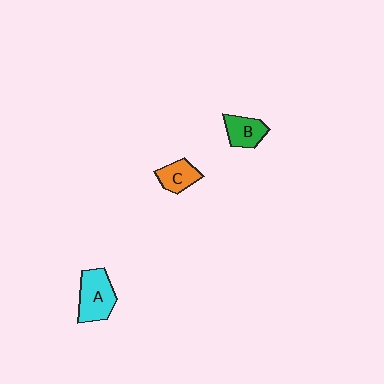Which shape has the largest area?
Shape A (cyan).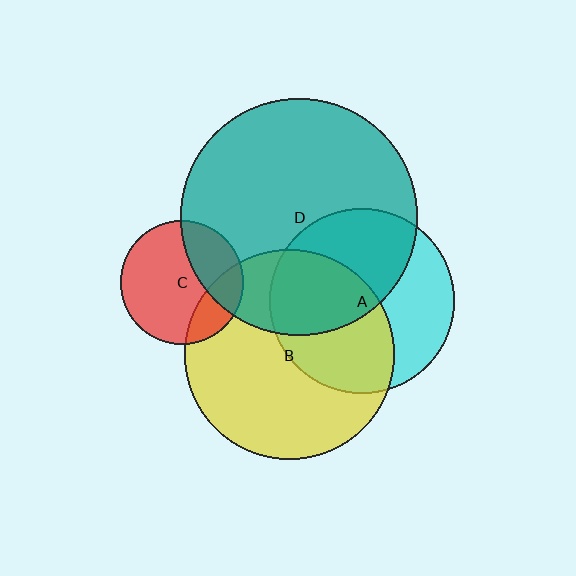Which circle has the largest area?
Circle D (teal).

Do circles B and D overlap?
Yes.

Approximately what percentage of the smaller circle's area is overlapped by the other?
Approximately 30%.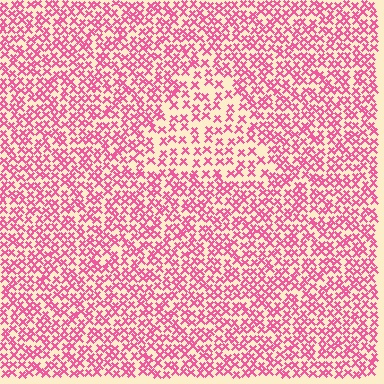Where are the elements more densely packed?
The elements are more densely packed outside the triangle boundary.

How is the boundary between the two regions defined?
The boundary is defined by a change in element density (approximately 1.7x ratio). All elements are the same color, size, and shape.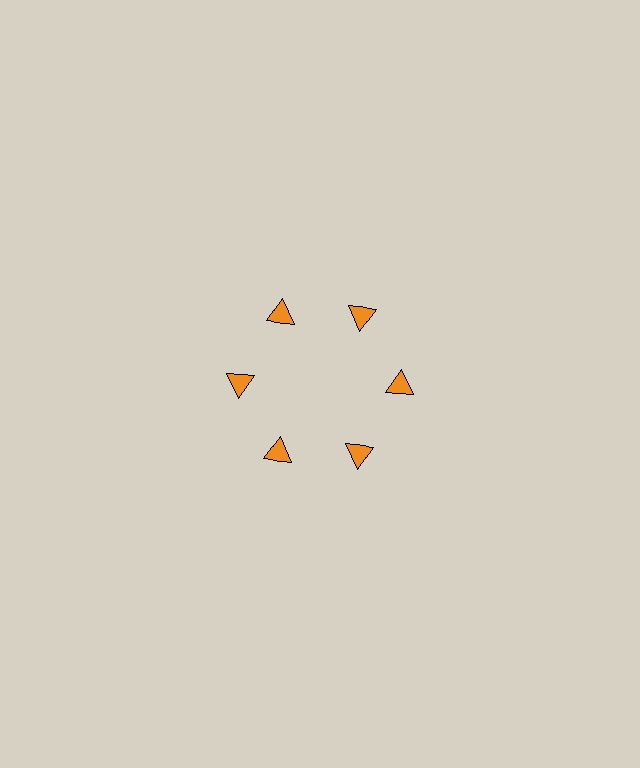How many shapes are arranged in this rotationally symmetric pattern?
There are 6 shapes, arranged in 6 groups of 1.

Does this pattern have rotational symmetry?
Yes, this pattern has 6-fold rotational symmetry. It looks the same after rotating 60 degrees around the center.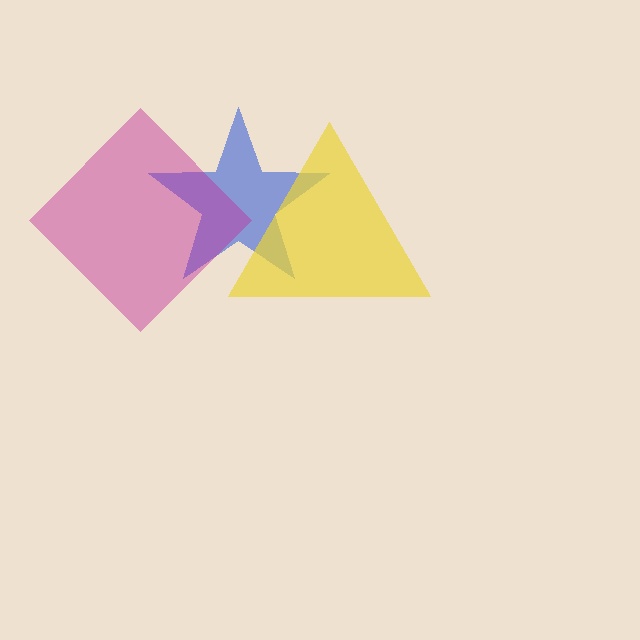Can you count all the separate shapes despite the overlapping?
Yes, there are 3 separate shapes.